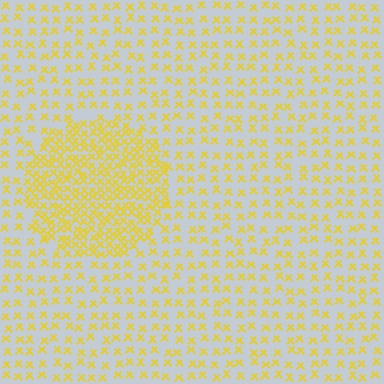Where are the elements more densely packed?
The elements are more densely packed inside the circle boundary.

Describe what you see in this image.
The image contains small yellow elements arranged at two different densities. A circle-shaped region is visible where the elements are more densely packed than the surrounding area.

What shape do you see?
I see a circle.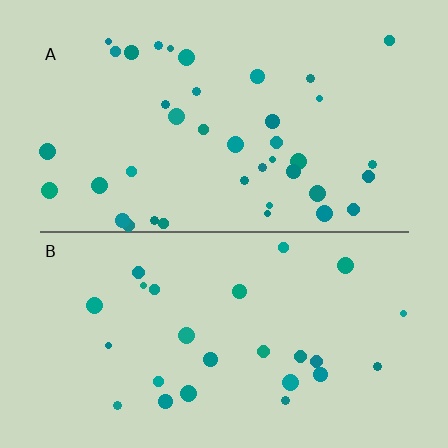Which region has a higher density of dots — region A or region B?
A (the top).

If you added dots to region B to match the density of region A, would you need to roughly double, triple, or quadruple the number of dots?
Approximately double.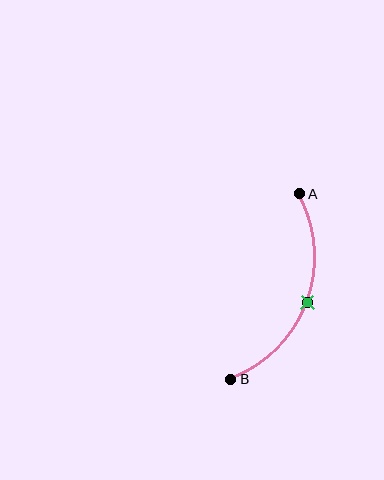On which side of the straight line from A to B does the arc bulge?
The arc bulges to the right of the straight line connecting A and B.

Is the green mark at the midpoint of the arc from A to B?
Yes. The green mark lies on the arc at equal arc-length from both A and B — it is the arc midpoint.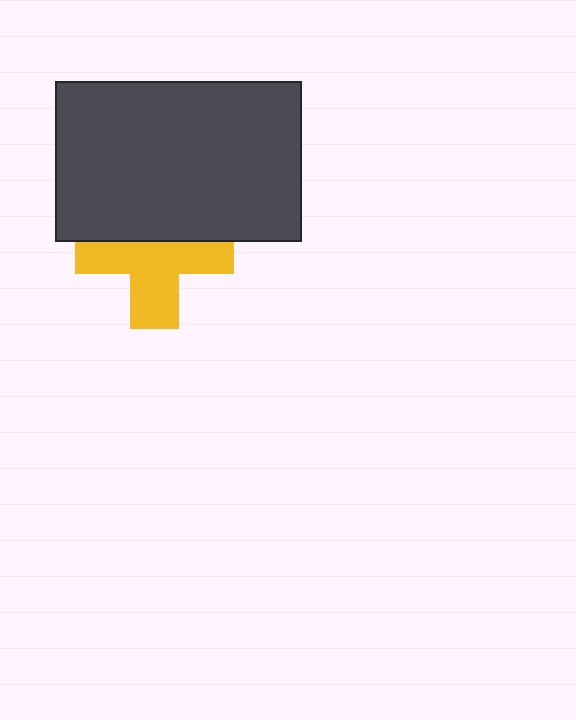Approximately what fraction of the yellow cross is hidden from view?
Roughly 40% of the yellow cross is hidden behind the dark gray rectangle.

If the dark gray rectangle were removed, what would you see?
You would see the complete yellow cross.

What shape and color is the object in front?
The object in front is a dark gray rectangle.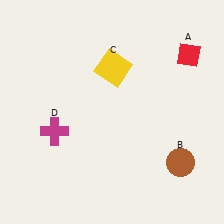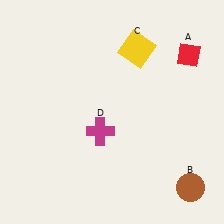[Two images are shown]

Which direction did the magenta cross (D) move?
The magenta cross (D) moved right.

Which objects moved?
The objects that moved are: the brown circle (B), the yellow square (C), the magenta cross (D).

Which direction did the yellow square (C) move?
The yellow square (C) moved right.